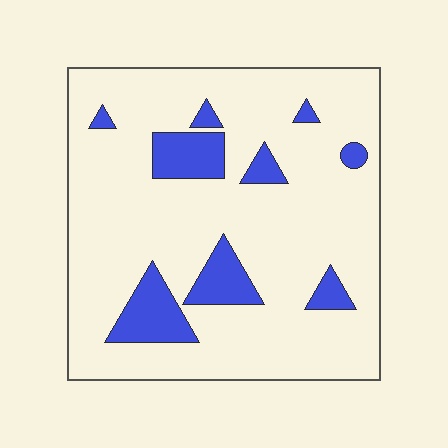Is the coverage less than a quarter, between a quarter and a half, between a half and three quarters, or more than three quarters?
Less than a quarter.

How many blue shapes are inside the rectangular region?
9.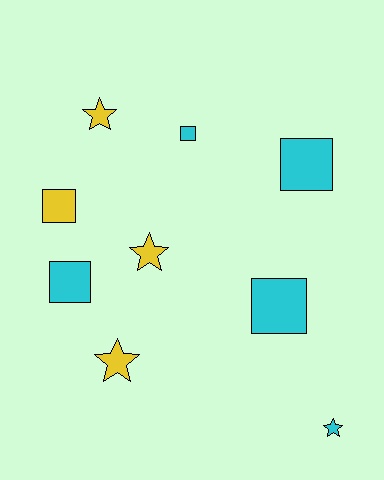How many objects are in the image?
There are 9 objects.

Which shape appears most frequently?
Square, with 5 objects.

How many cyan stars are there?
There is 1 cyan star.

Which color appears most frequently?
Cyan, with 5 objects.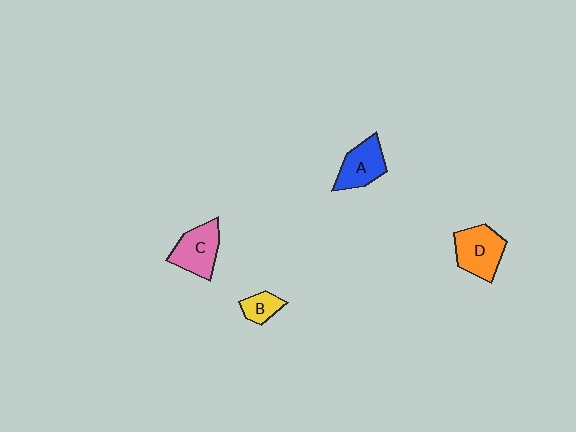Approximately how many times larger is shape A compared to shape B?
Approximately 1.8 times.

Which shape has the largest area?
Shape D (orange).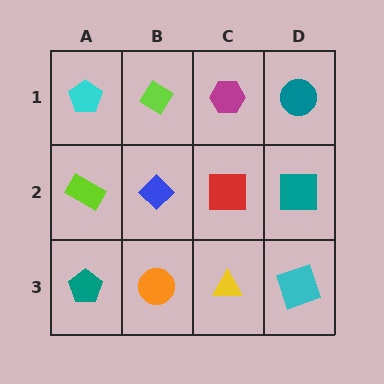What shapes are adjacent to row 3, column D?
A teal square (row 2, column D), a yellow triangle (row 3, column C).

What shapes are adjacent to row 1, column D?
A teal square (row 2, column D), a magenta hexagon (row 1, column C).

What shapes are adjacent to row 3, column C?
A red square (row 2, column C), an orange circle (row 3, column B), a cyan square (row 3, column D).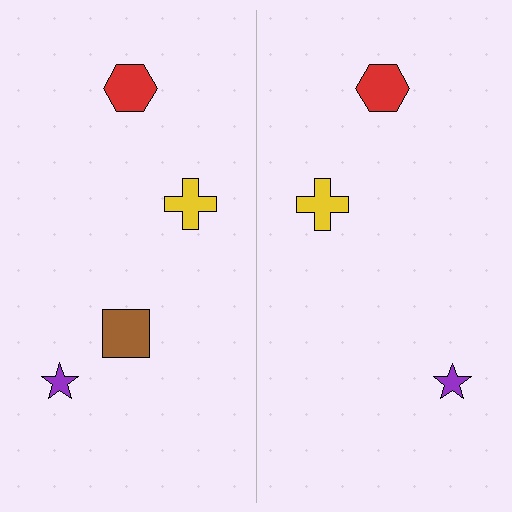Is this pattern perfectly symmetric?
No, the pattern is not perfectly symmetric. A brown square is missing from the right side.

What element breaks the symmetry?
A brown square is missing from the right side.